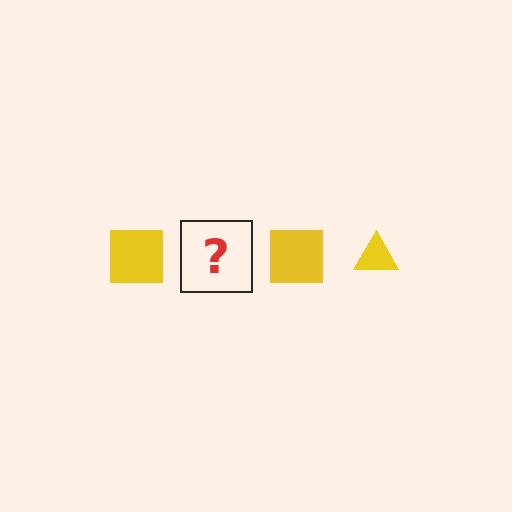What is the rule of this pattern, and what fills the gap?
The rule is that the pattern cycles through square, triangle shapes in yellow. The gap should be filled with a yellow triangle.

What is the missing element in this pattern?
The missing element is a yellow triangle.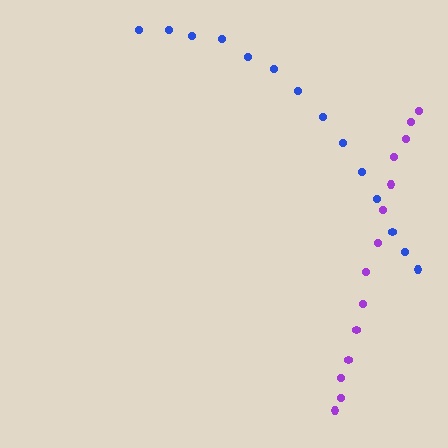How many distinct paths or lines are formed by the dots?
There are 2 distinct paths.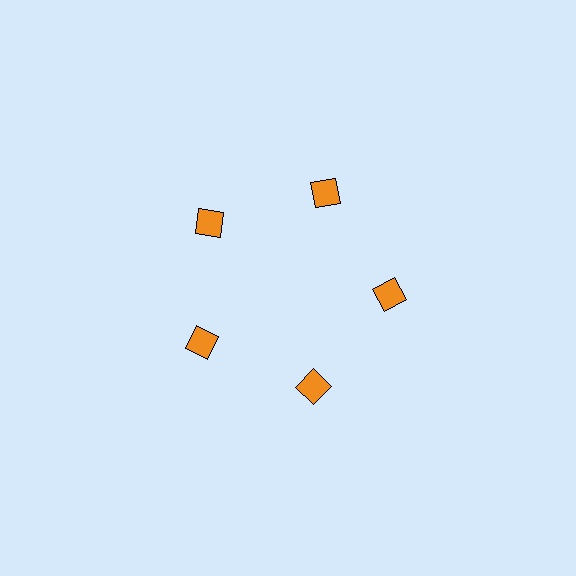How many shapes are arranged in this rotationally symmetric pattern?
There are 5 shapes, arranged in 5 groups of 1.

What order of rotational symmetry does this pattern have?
This pattern has 5-fold rotational symmetry.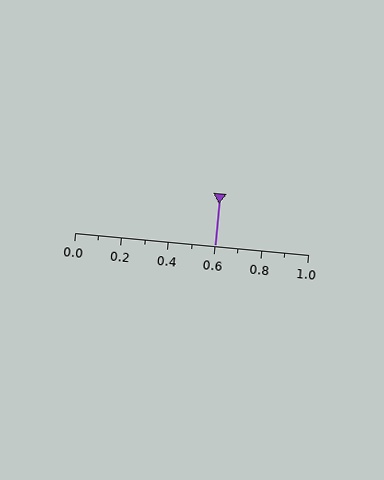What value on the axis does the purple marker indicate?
The marker indicates approximately 0.6.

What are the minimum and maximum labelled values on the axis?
The axis runs from 0.0 to 1.0.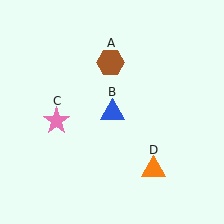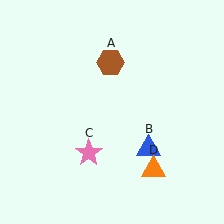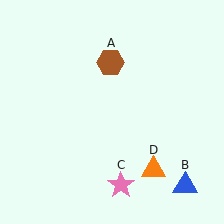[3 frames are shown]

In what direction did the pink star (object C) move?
The pink star (object C) moved down and to the right.